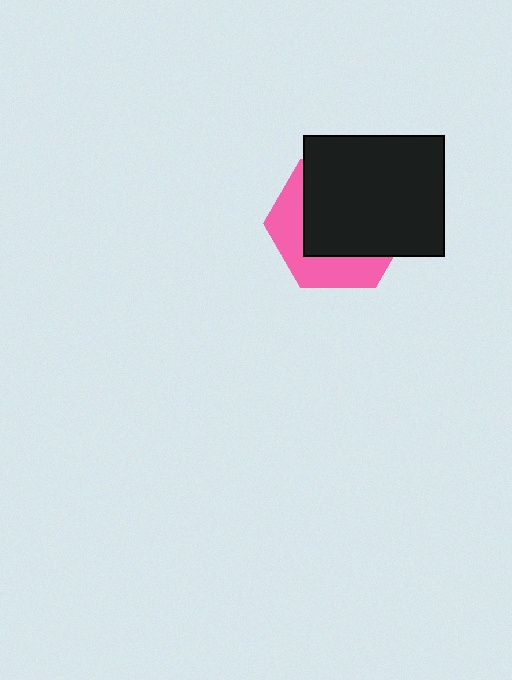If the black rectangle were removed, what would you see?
You would see the complete pink hexagon.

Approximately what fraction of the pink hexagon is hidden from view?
Roughly 64% of the pink hexagon is hidden behind the black rectangle.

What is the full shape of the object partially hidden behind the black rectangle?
The partially hidden object is a pink hexagon.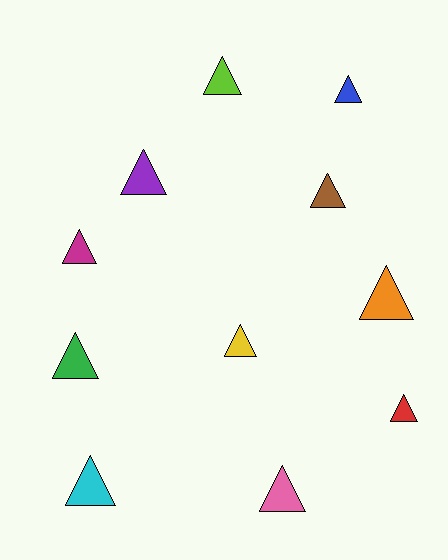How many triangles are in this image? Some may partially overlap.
There are 11 triangles.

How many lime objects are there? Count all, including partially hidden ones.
There is 1 lime object.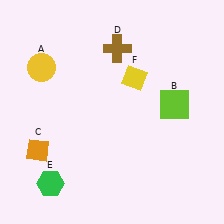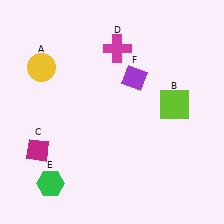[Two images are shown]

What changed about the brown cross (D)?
In Image 1, D is brown. In Image 2, it changed to magenta.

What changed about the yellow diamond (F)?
In Image 1, F is yellow. In Image 2, it changed to purple.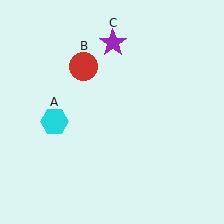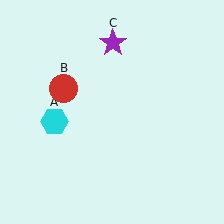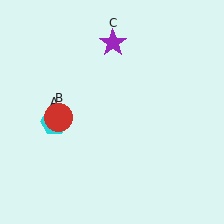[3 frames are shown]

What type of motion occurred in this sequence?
The red circle (object B) rotated counterclockwise around the center of the scene.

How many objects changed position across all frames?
1 object changed position: red circle (object B).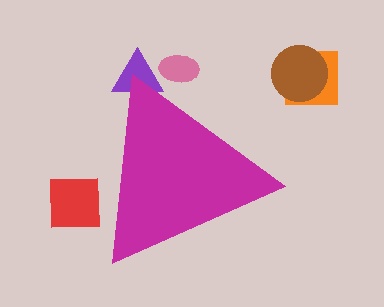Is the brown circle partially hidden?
No, the brown circle is fully visible.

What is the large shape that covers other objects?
A magenta triangle.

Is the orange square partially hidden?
No, the orange square is fully visible.